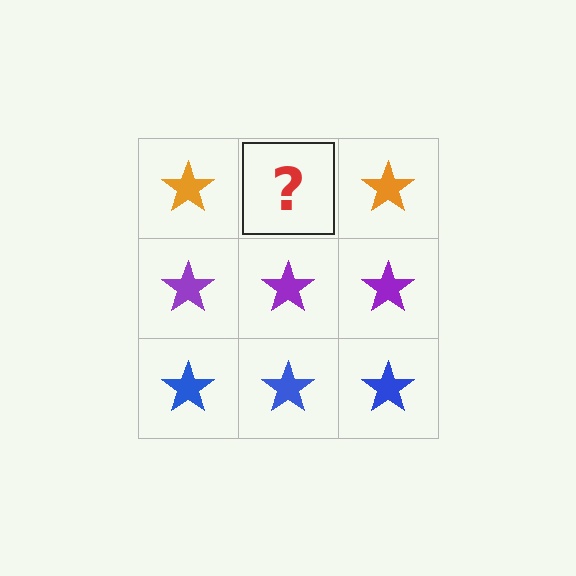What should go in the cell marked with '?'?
The missing cell should contain an orange star.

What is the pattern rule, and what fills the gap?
The rule is that each row has a consistent color. The gap should be filled with an orange star.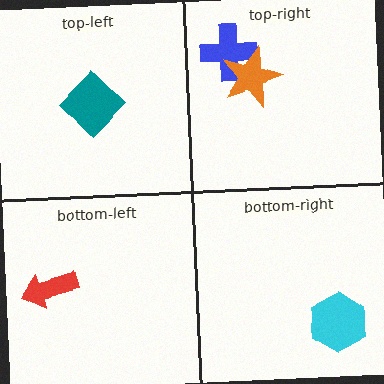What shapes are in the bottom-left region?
The red arrow.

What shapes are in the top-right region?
The blue cross, the orange star.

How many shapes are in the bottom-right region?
1.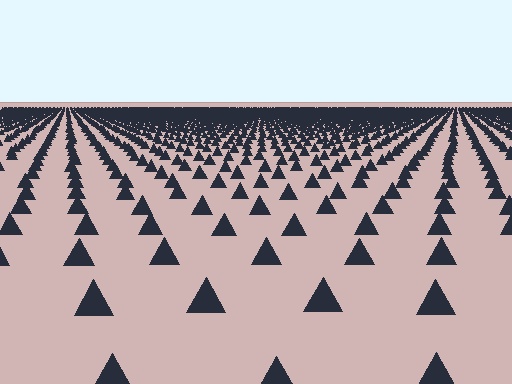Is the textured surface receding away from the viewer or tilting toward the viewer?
The surface is receding away from the viewer. Texture elements get smaller and denser toward the top.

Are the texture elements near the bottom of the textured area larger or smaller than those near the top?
Larger. Near the bottom, elements are closer to the viewer and appear at a bigger on-screen size.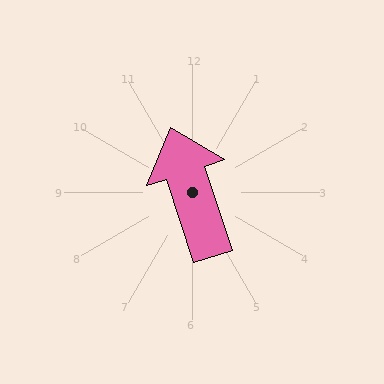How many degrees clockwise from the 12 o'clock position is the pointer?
Approximately 342 degrees.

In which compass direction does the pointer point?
North.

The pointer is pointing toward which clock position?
Roughly 11 o'clock.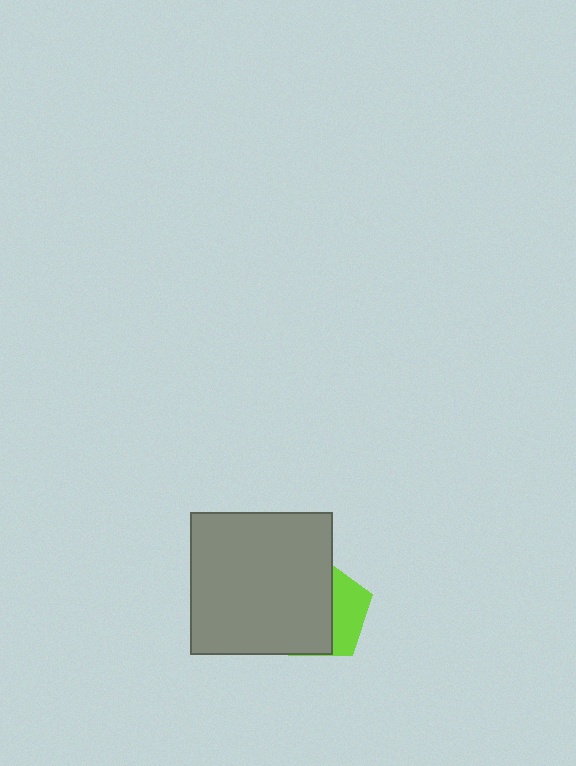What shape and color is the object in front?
The object in front is a gray square.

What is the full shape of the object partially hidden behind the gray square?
The partially hidden object is a lime pentagon.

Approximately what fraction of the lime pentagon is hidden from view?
Roughly 67% of the lime pentagon is hidden behind the gray square.